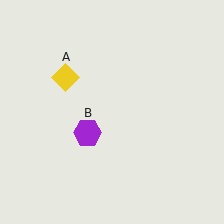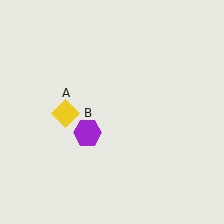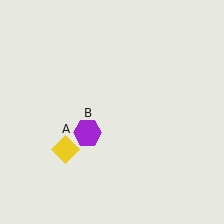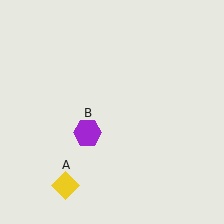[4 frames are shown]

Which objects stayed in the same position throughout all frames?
Purple hexagon (object B) remained stationary.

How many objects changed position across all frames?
1 object changed position: yellow diamond (object A).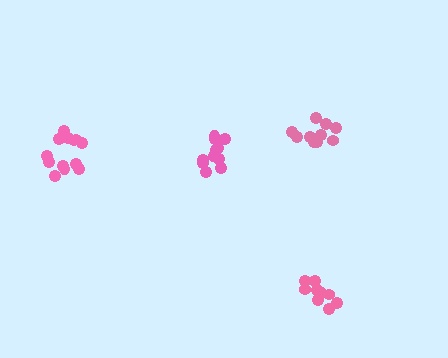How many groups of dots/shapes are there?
There are 4 groups.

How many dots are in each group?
Group 1: 12 dots, Group 2: 9 dots, Group 3: 10 dots, Group 4: 14 dots (45 total).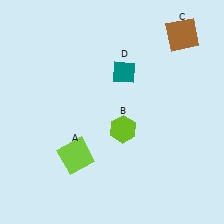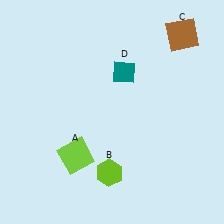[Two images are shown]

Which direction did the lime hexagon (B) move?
The lime hexagon (B) moved down.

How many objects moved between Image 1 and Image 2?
1 object moved between the two images.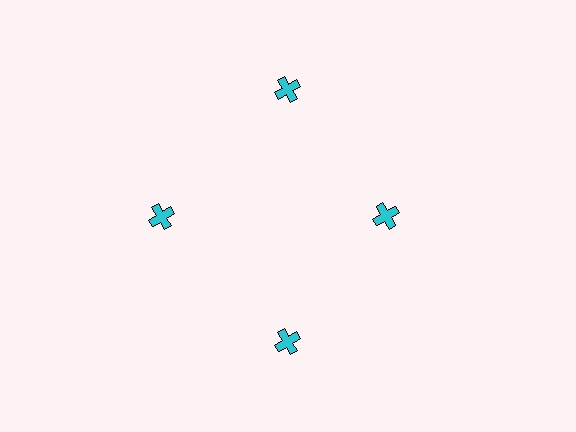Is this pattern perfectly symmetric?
No. The 4 cyan crosses are arranged in a ring, but one element near the 3 o'clock position is pulled inward toward the center, breaking the 4-fold rotational symmetry.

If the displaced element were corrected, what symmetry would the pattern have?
It would have 4-fold rotational symmetry — the pattern would map onto itself every 90 degrees.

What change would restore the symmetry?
The symmetry would be restored by moving it outward, back onto the ring so that all 4 crosses sit at equal angles and equal distance from the center.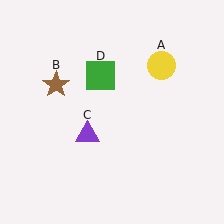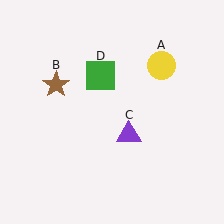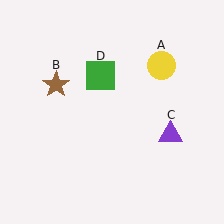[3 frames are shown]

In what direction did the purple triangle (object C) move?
The purple triangle (object C) moved right.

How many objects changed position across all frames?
1 object changed position: purple triangle (object C).